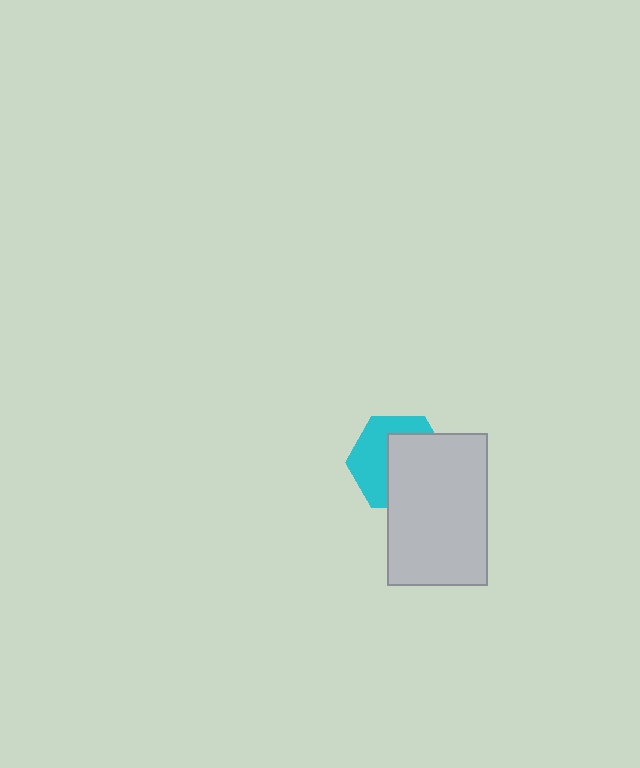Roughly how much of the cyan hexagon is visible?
About half of it is visible (roughly 47%).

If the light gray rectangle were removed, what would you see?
You would see the complete cyan hexagon.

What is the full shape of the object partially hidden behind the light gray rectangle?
The partially hidden object is a cyan hexagon.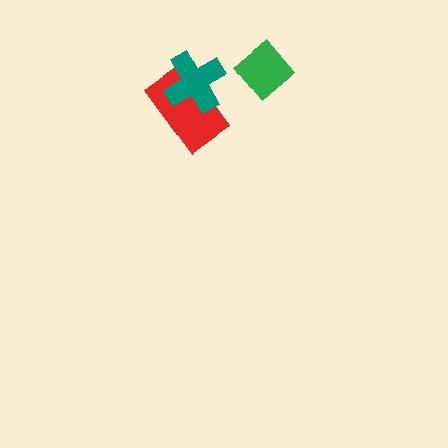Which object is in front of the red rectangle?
The teal cross is in front of the red rectangle.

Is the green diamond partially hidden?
No, no other shape covers it.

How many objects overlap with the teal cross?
1 object overlaps with the teal cross.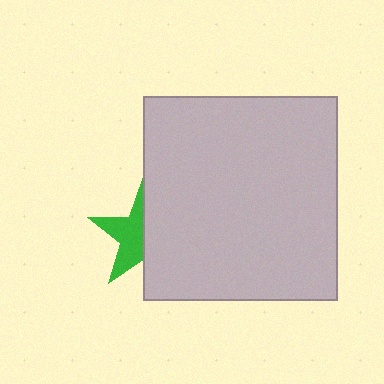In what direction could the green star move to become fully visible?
The green star could move left. That would shift it out from behind the light gray rectangle entirely.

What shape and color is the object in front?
The object in front is a light gray rectangle.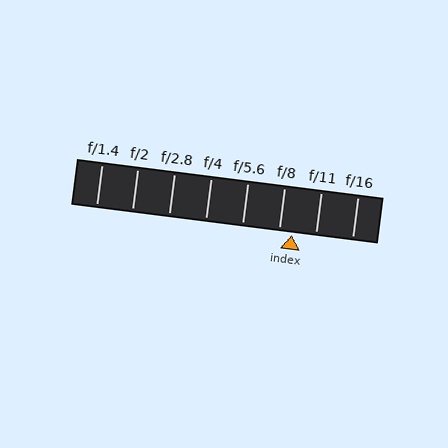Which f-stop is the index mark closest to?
The index mark is closest to f/8.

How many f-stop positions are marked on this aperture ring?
There are 8 f-stop positions marked.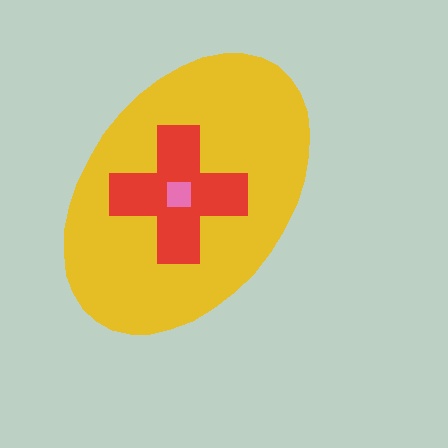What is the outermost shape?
The yellow ellipse.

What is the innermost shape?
The pink square.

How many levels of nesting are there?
3.